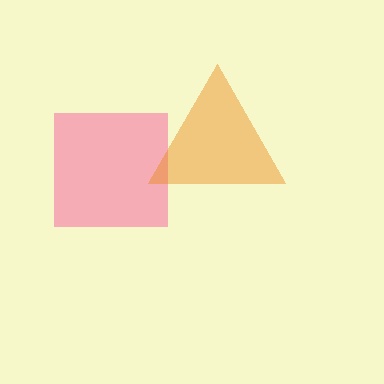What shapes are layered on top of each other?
The layered shapes are: a pink square, an orange triangle.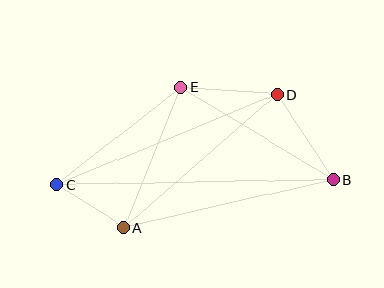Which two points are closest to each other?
Points A and C are closest to each other.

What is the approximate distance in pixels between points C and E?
The distance between C and E is approximately 159 pixels.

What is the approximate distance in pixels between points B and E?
The distance between B and E is approximately 178 pixels.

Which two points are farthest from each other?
Points B and C are farthest from each other.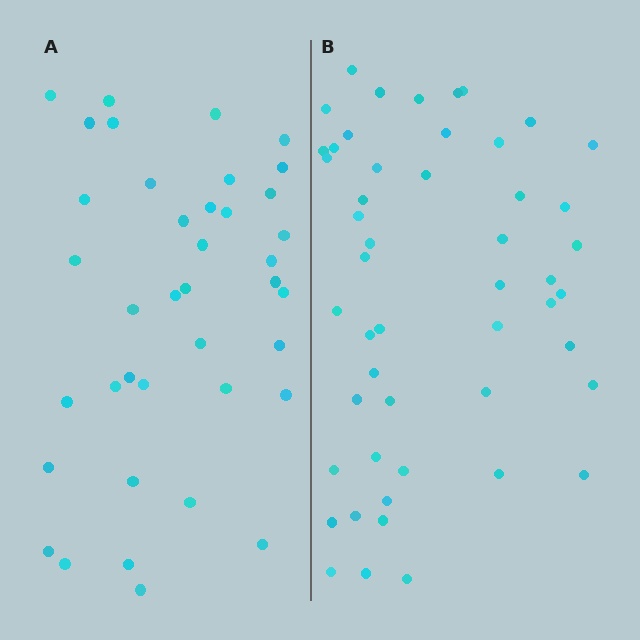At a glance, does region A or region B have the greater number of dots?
Region B (the right region) has more dots.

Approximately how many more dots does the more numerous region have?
Region B has roughly 12 or so more dots than region A.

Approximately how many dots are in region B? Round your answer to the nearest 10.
About 50 dots.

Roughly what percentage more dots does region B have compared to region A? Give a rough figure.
About 30% more.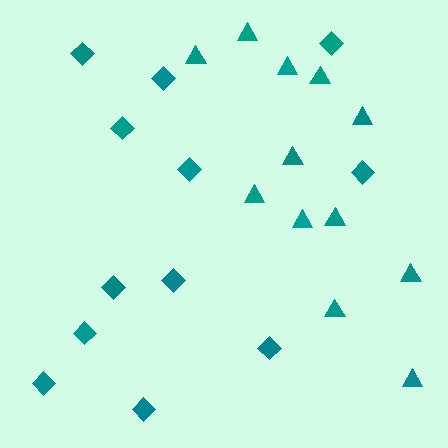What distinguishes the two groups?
There are 2 groups: one group of diamonds (12) and one group of triangles (12).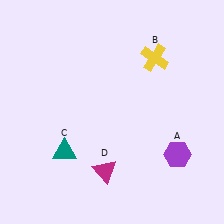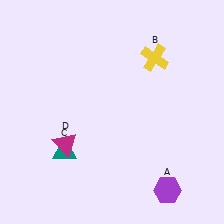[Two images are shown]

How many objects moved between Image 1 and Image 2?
2 objects moved between the two images.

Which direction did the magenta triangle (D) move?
The magenta triangle (D) moved left.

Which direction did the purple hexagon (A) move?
The purple hexagon (A) moved down.